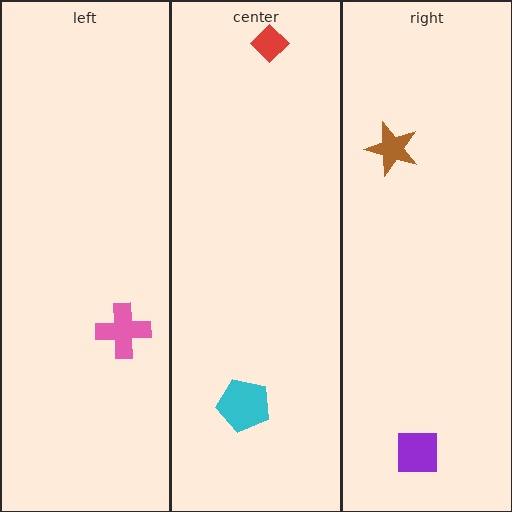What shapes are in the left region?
The pink cross.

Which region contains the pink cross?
The left region.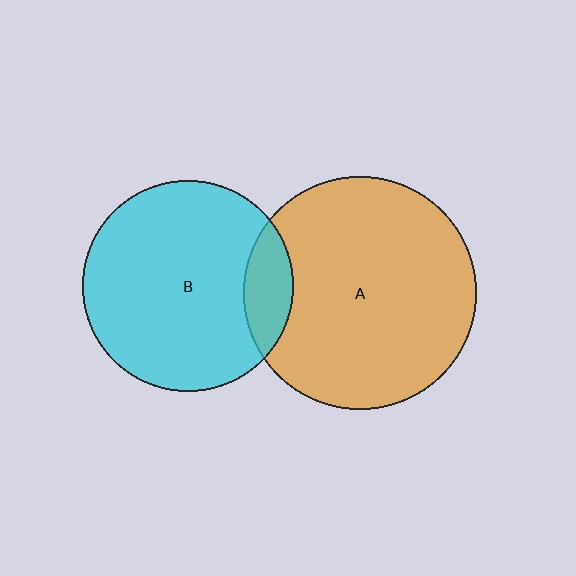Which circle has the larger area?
Circle A (orange).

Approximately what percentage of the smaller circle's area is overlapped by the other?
Approximately 15%.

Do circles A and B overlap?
Yes.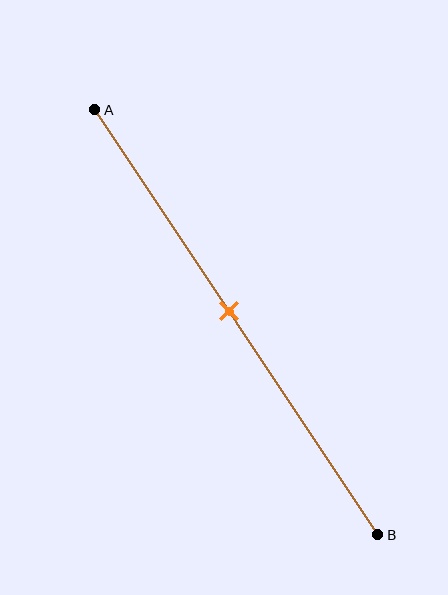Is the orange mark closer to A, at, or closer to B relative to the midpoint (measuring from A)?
The orange mark is approximately at the midpoint of segment AB.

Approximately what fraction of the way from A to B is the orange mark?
The orange mark is approximately 45% of the way from A to B.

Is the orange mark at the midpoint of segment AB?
Yes, the mark is approximately at the midpoint.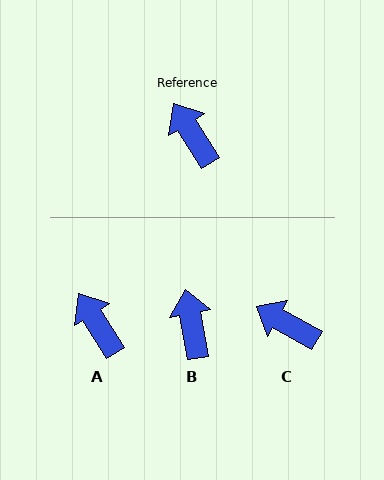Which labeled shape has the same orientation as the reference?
A.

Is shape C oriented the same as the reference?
No, it is off by about 29 degrees.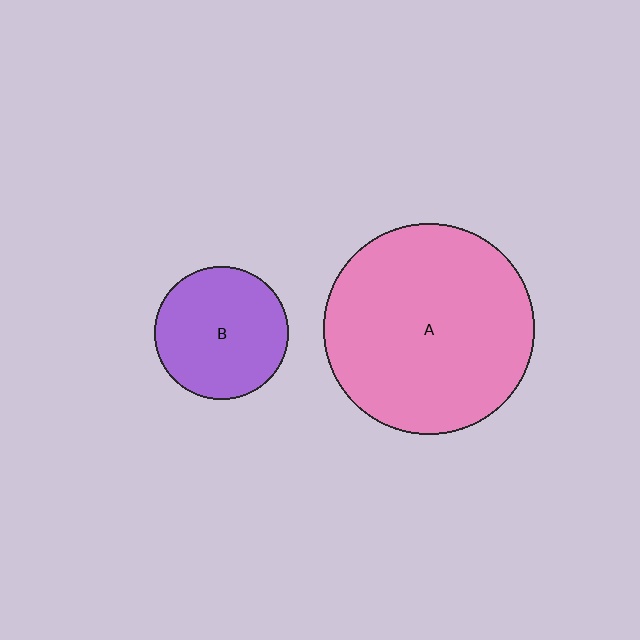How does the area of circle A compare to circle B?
Approximately 2.5 times.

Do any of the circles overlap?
No, none of the circles overlap.